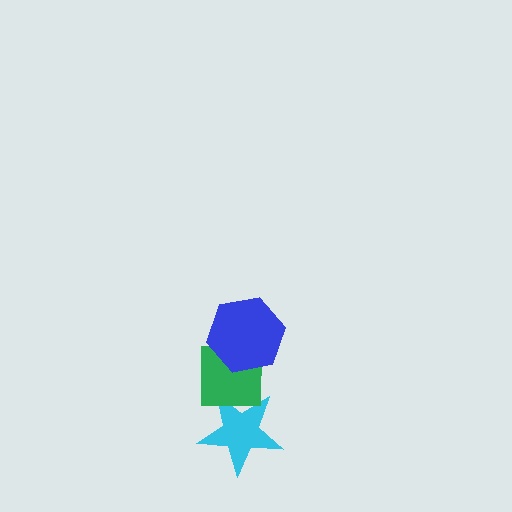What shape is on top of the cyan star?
The green square is on top of the cyan star.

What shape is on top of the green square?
The blue hexagon is on top of the green square.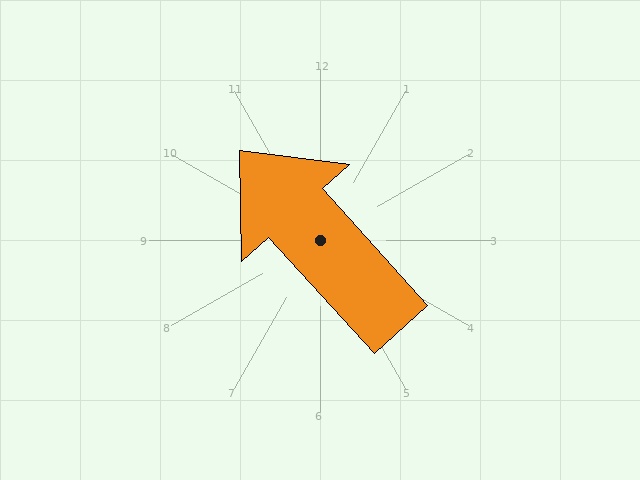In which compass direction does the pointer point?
Northwest.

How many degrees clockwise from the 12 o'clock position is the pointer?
Approximately 318 degrees.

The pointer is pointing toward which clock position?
Roughly 11 o'clock.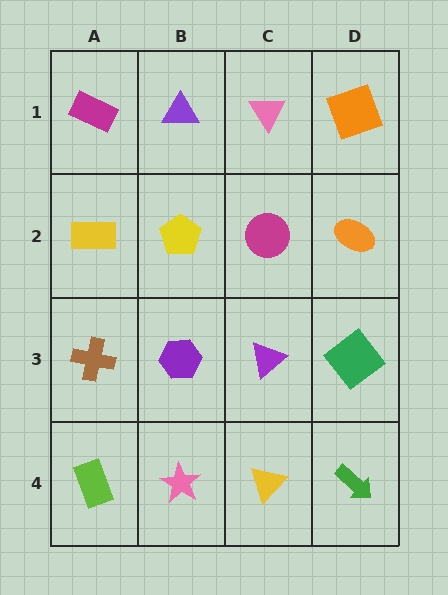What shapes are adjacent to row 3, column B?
A yellow pentagon (row 2, column B), a pink star (row 4, column B), a brown cross (row 3, column A), a purple triangle (row 3, column C).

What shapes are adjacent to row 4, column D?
A green diamond (row 3, column D), a yellow triangle (row 4, column C).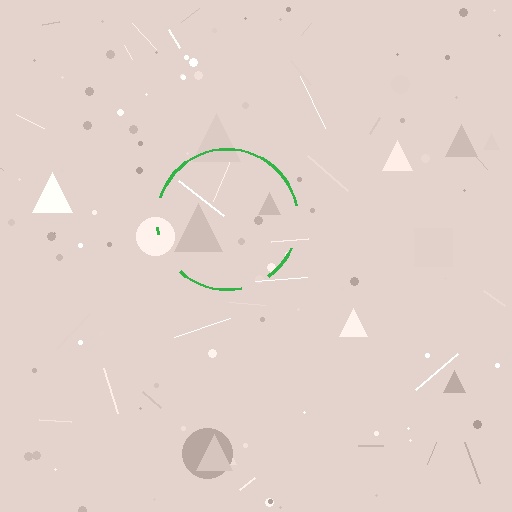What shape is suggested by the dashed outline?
The dashed outline suggests a circle.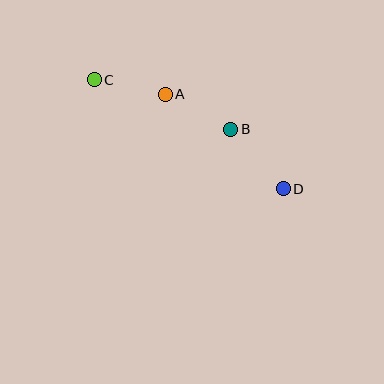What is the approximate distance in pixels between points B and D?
The distance between B and D is approximately 79 pixels.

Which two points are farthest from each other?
Points C and D are farthest from each other.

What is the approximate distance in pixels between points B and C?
The distance between B and C is approximately 145 pixels.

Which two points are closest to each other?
Points A and C are closest to each other.